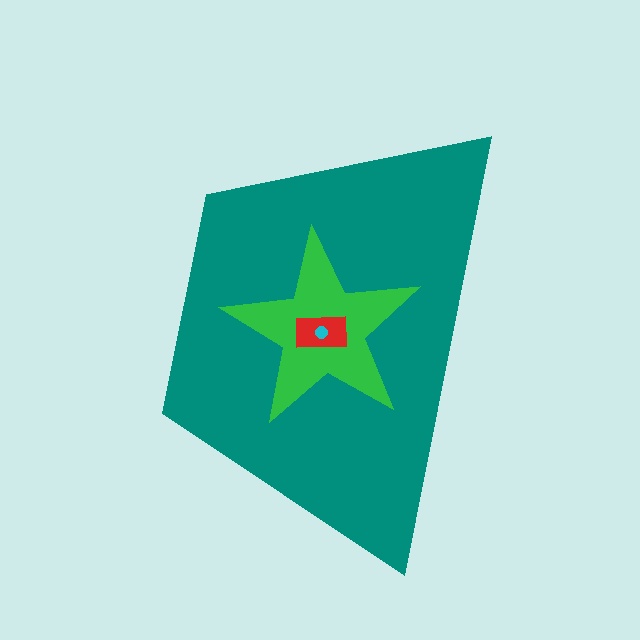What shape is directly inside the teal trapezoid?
The green star.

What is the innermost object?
The cyan circle.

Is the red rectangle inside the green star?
Yes.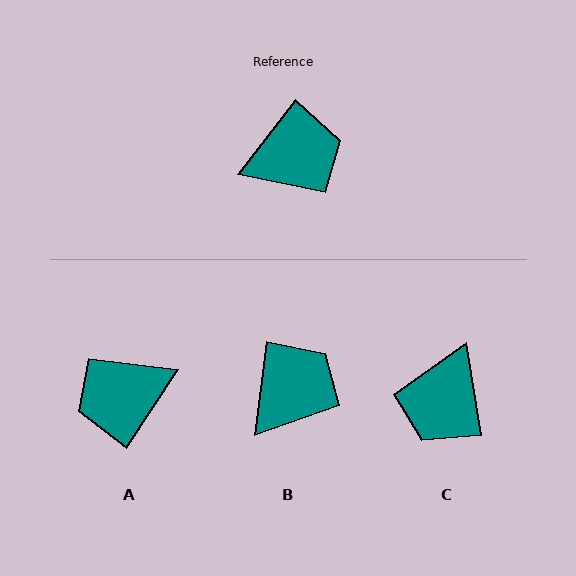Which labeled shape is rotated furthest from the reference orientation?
A, about 176 degrees away.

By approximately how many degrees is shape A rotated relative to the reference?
Approximately 176 degrees clockwise.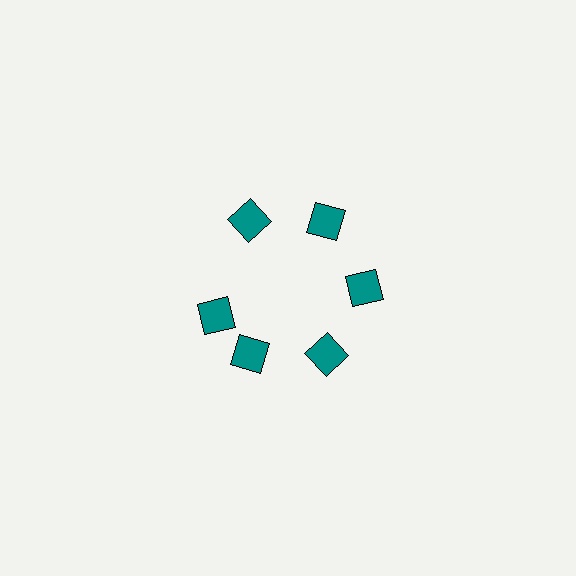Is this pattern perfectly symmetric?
No. The 6 teal squares are arranged in a ring, but one element near the 9 o'clock position is rotated out of alignment along the ring, breaking the 6-fold rotational symmetry.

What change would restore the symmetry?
The symmetry would be restored by rotating it back into even spacing with its neighbors so that all 6 squares sit at equal angles and equal distance from the center.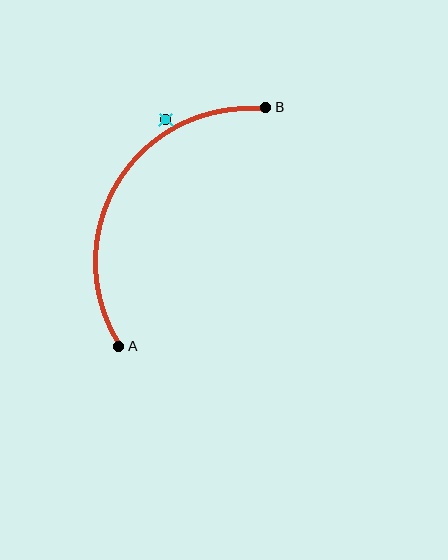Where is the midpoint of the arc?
The arc midpoint is the point on the curve farthest from the straight line joining A and B. It sits to the left of that line.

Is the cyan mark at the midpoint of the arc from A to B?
No — the cyan mark does not lie on the arc at all. It sits slightly outside the curve.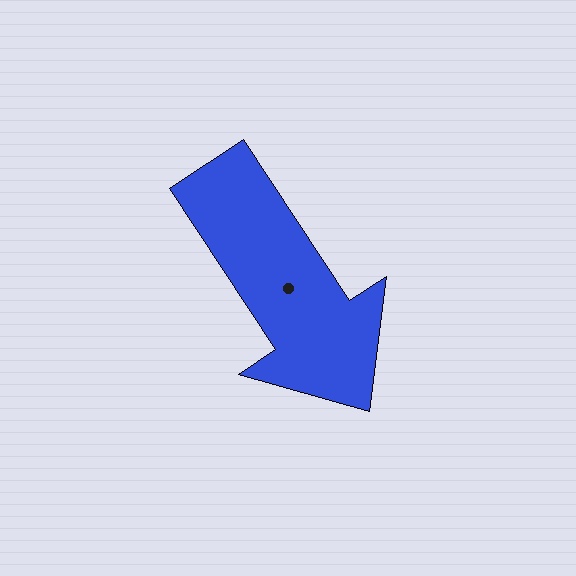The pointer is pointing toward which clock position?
Roughly 5 o'clock.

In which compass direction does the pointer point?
Southeast.